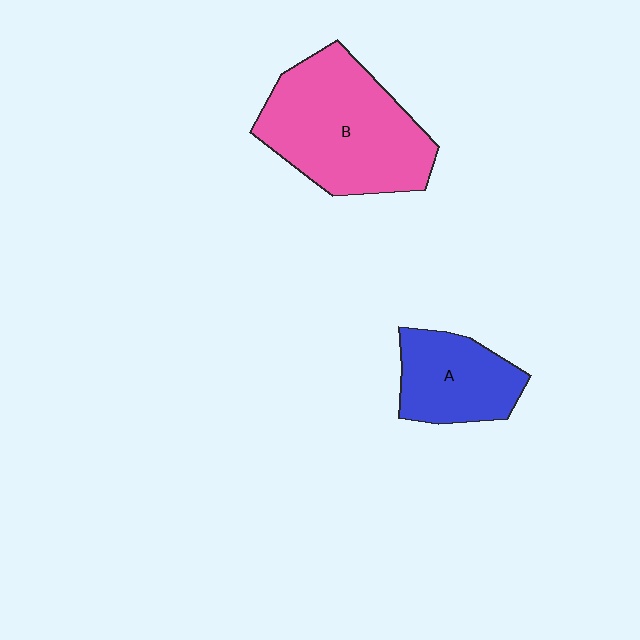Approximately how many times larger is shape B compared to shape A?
Approximately 1.8 times.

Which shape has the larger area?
Shape B (pink).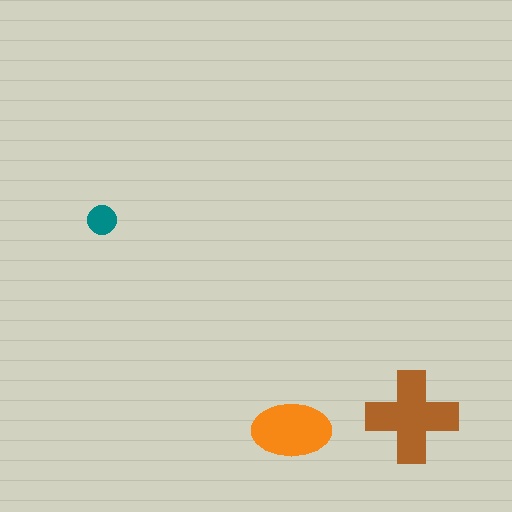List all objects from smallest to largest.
The teal circle, the orange ellipse, the brown cross.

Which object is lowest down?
The orange ellipse is bottommost.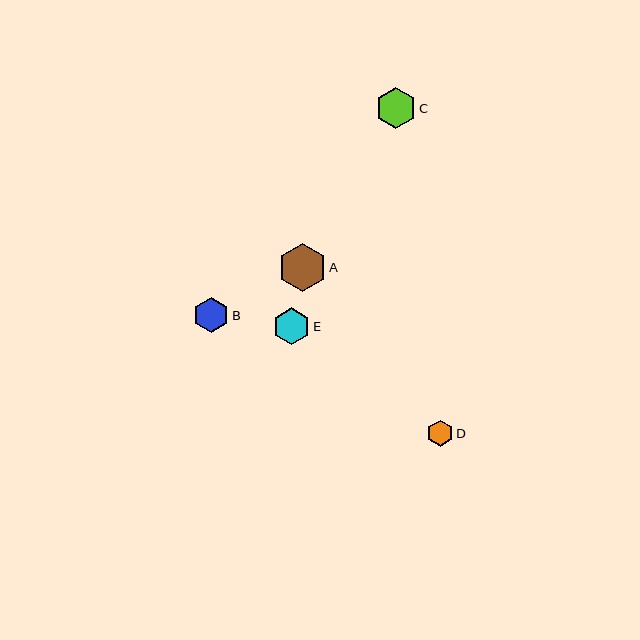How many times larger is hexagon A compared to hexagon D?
Hexagon A is approximately 1.9 times the size of hexagon D.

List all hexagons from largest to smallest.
From largest to smallest: A, C, E, B, D.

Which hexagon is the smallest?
Hexagon D is the smallest with a size of approximately 26 pixels.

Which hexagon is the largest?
Hexagon A is the largest with a size of approximately 48 pixels.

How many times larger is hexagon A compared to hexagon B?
Hexagon A is approximately 1.4 times the size of hexagon B.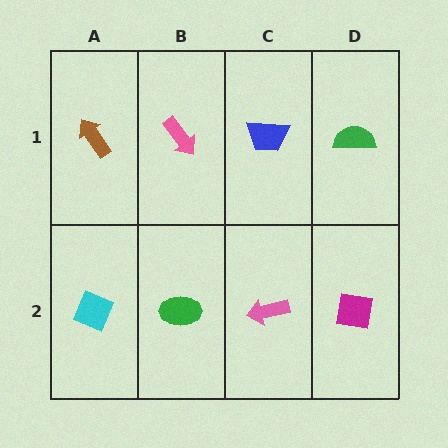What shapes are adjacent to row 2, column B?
A pink arrow (row 1, column B), a cyan diamond (row 2, column A), a pink arrow (row 2, column C).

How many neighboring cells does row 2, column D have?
2.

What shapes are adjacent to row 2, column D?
A green semicircle (row 1, column D), a pink arrow (row 2, column C).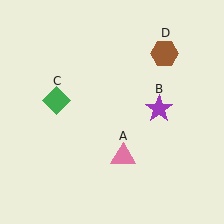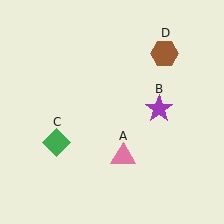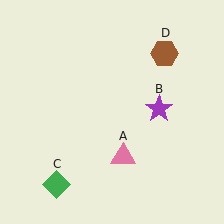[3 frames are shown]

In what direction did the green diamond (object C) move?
The green diamond (object C) moved down.